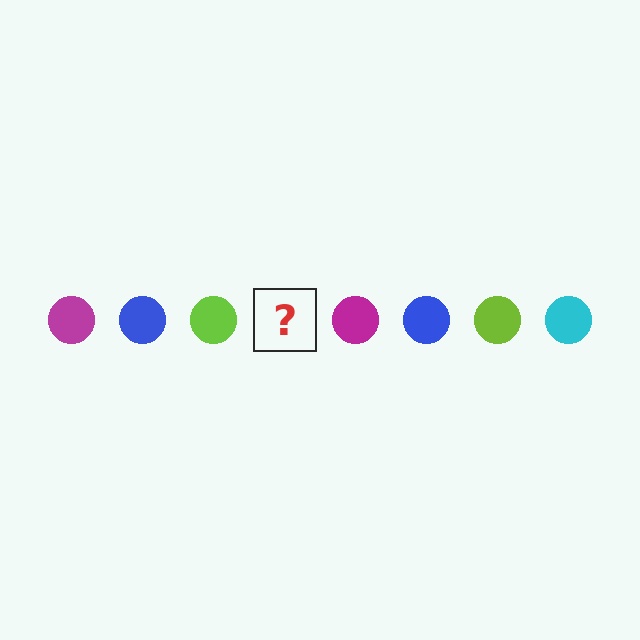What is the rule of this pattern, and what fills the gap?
The rule is that the pattern cycles through magenta, blue, lime, cyan circles. The gap should be filled with a cyan circle.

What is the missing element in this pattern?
The missing element is a cyan circle.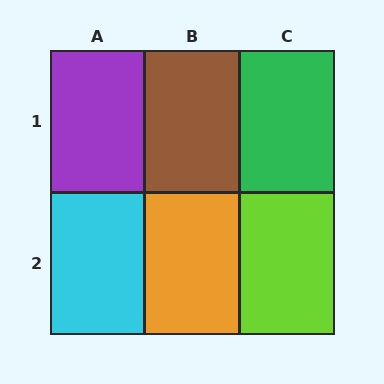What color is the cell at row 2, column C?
Lime.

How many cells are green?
1 cell is green.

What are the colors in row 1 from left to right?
Purple, brown, green.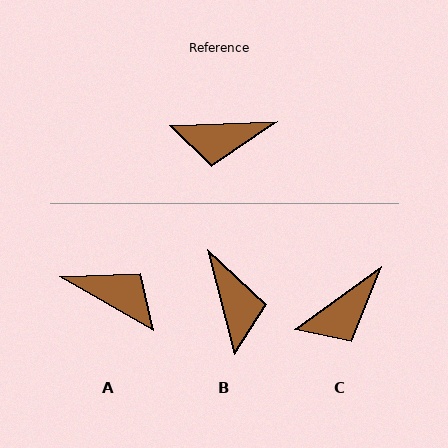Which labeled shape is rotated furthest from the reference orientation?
A, about 148 degrees away.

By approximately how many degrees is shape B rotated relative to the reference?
Approximately 102 degrees counter-clockwise.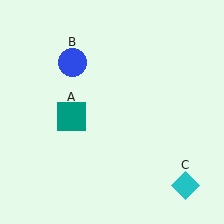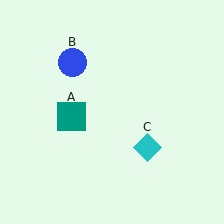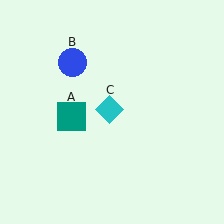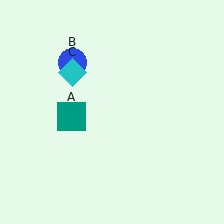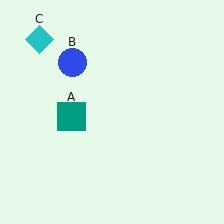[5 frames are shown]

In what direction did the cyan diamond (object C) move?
The cyan diamond (object C) moved up and to the left.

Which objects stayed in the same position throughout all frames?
Teal square (object A) and blue circle (object B) remained stationary.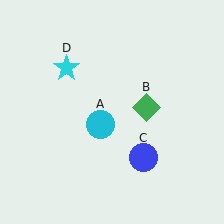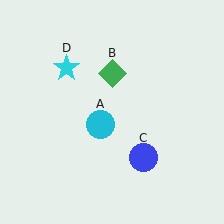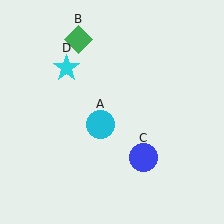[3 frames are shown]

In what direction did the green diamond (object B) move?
The green diamond (object B) moved up and to the left.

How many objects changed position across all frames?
1 object changed position: green diamond (object B).